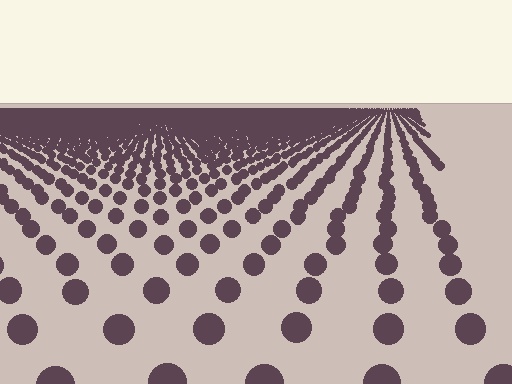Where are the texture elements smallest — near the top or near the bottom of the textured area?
Near the top.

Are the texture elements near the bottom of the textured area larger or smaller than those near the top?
Larger. Near the bottom, elements are closer to the viewer and appear at a bigger on-screen size.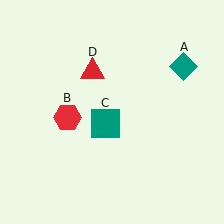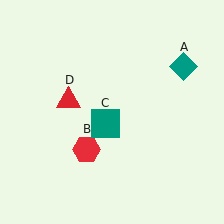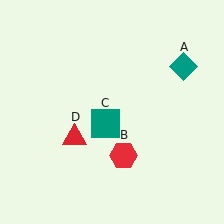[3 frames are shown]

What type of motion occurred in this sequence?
The red hexagon (object B), red triangle (object D) rotated counterclockwise around the center of the scene.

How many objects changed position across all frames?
2 objects changed position: red hexagon (object B), red triangle (object D).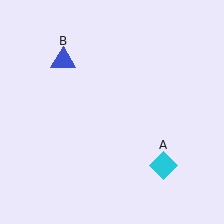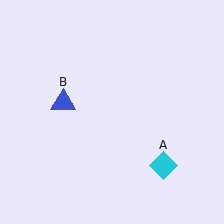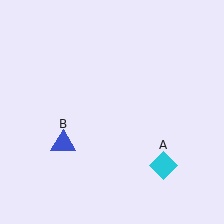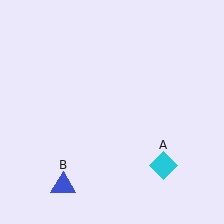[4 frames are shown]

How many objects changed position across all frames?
1 object changed position: blue triangle (object B).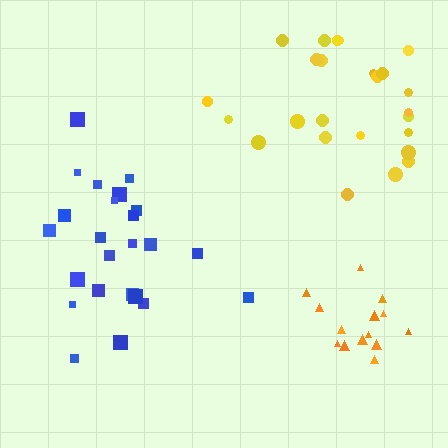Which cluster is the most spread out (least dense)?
Yellow.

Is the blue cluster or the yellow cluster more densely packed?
Blue.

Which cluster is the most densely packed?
Orange.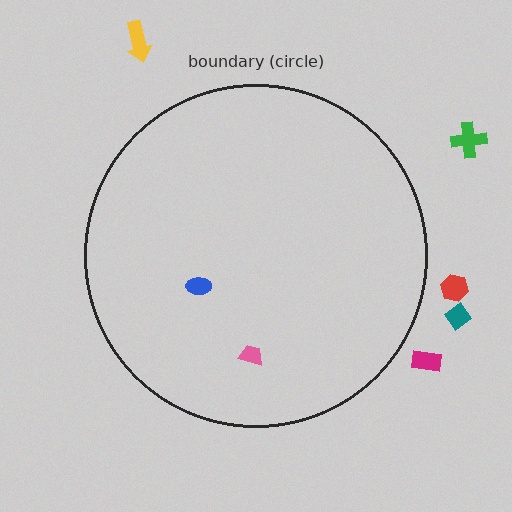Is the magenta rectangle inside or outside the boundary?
Outside.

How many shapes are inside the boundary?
2 inside, 5 outside.